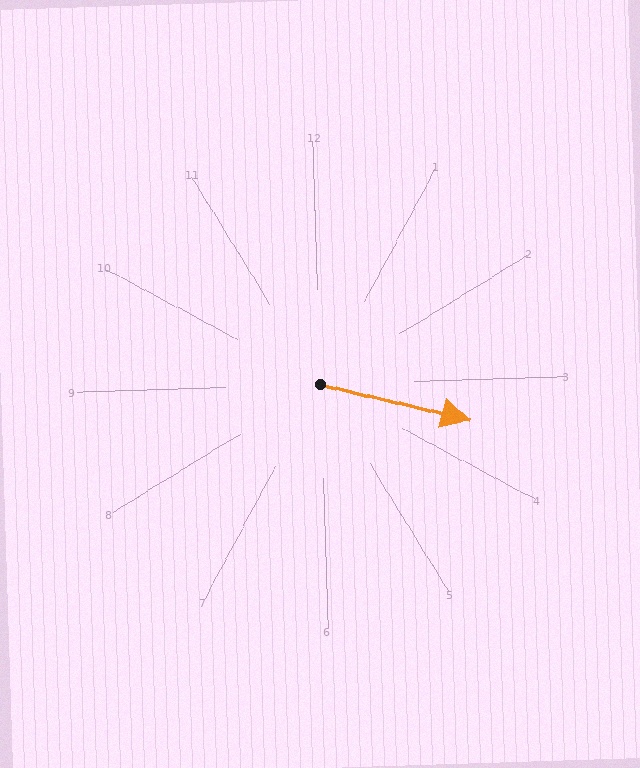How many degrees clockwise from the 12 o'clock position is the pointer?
Approximately 105 degrees.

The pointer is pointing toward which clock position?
Roughly 4 o'clock.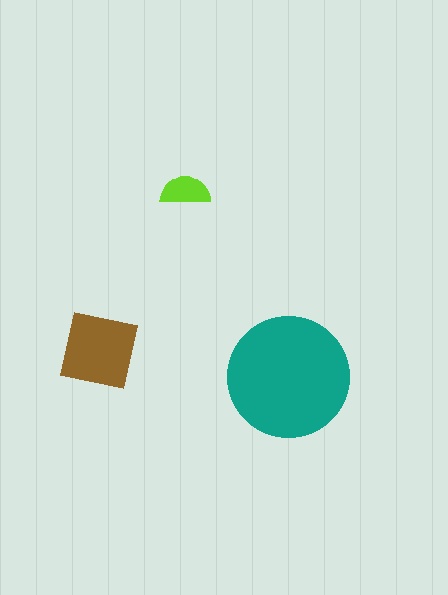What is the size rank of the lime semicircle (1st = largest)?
3rd.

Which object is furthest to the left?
The brown square is leftmost.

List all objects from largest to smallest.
The teal circle, the brown square, the lime semicircle.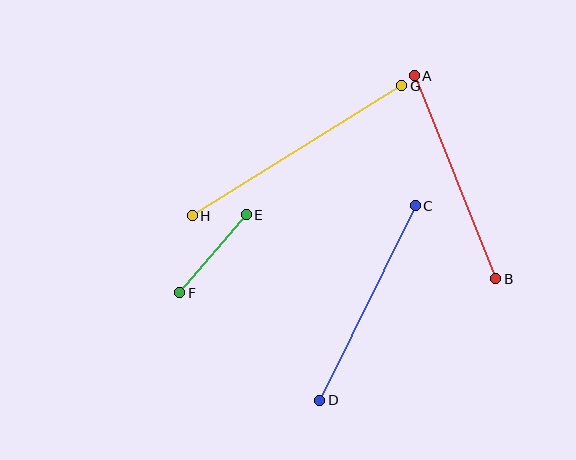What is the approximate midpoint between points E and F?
The midpoint is at approximately (213, 254) pixels.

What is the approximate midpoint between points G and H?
The midpoint is at approximately (297, 151) pixels.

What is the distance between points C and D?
The distance is approximately 217 pixels.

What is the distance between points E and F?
The distance is approximately 103 pixels.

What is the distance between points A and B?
The distance is approximately 219 pixels.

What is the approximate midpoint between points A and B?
The midpoint is at approximately (455, 177) pixels.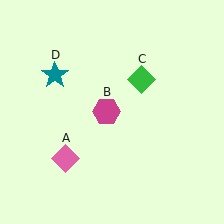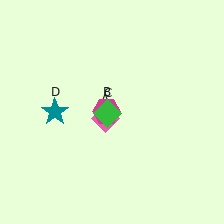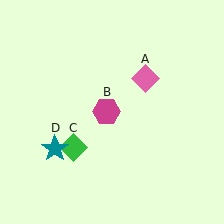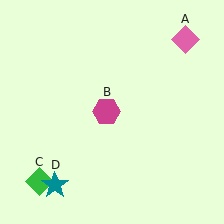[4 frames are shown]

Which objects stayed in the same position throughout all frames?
Magenta hexagon (object B) remained stationary.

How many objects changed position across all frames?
3 objects changed position: pink diamond (object A), green diamond (object C), teal star (object D).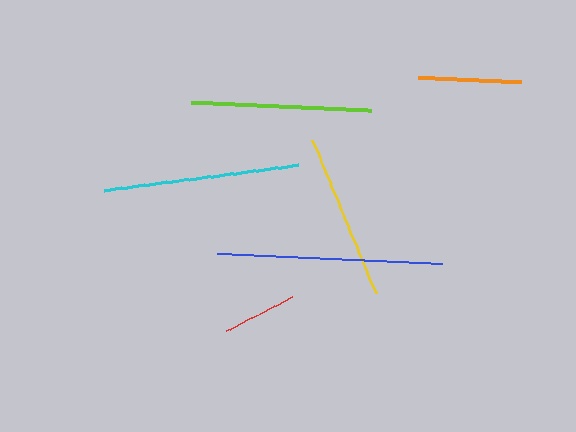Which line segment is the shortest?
The red line is the shortest at approximately 75 pixels.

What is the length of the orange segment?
The orange segment is approximately 102 pixels long.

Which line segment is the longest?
The blue line is the longest at approximately 225 pixels.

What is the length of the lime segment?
The lime segment is approximately 181 pixels long.